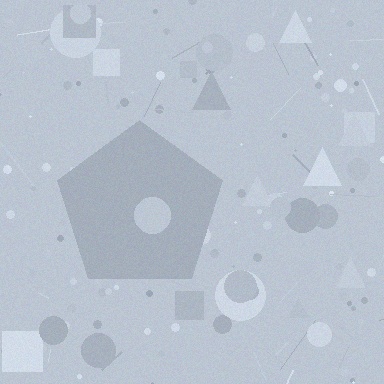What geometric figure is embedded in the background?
A pentagon is embedded in the background.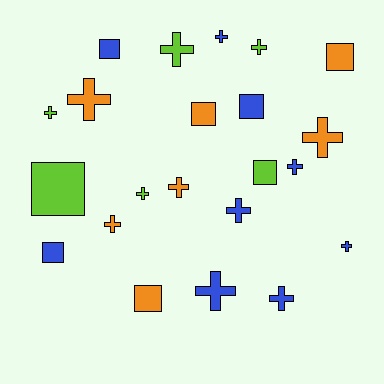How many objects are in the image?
There are 22 objects.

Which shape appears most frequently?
Cross, with 14 objects.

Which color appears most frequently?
Blue, with 9 objects.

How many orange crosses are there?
There are 4 orange crosses.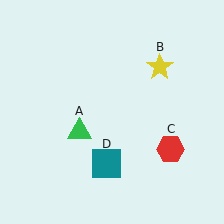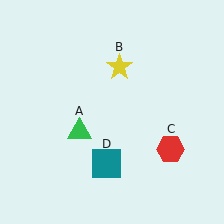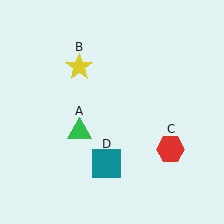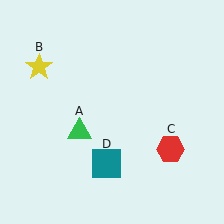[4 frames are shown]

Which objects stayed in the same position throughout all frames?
Green triangle (object A) and red hexagon (object C) and teal square (object D) remained stationary.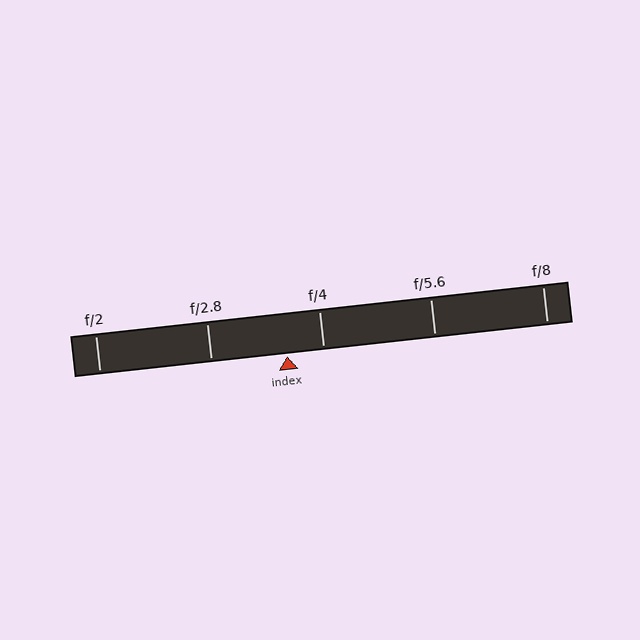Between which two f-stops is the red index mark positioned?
The index mark is between f/2.8 and f/4.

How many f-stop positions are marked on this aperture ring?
There are 5 f-stop positions marked.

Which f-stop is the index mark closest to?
The index mark is closest to f/4.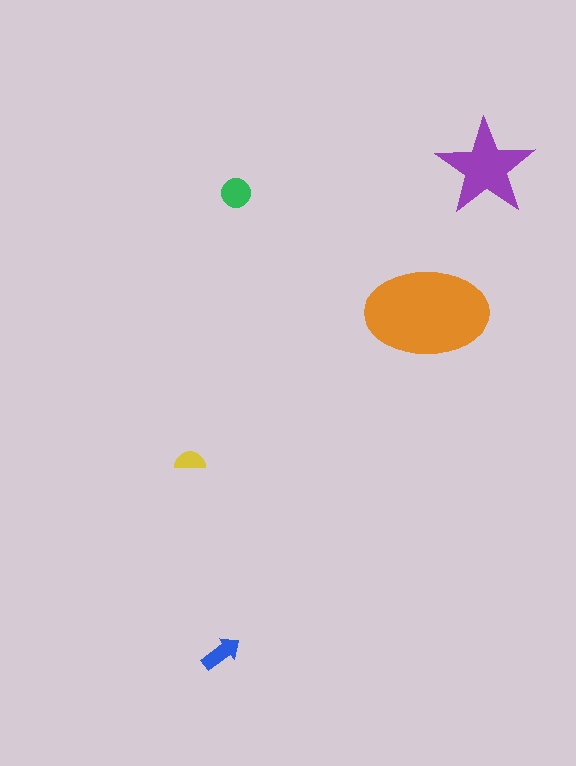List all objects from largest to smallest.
The orange ellipse, the purple star, the green circle, the blue arrow, the yellow semicircle.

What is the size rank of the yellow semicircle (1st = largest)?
5th.